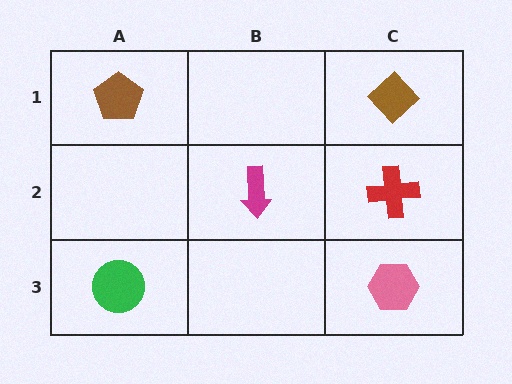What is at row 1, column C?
A brown diamond.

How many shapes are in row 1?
2 shapes.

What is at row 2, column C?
A red cross.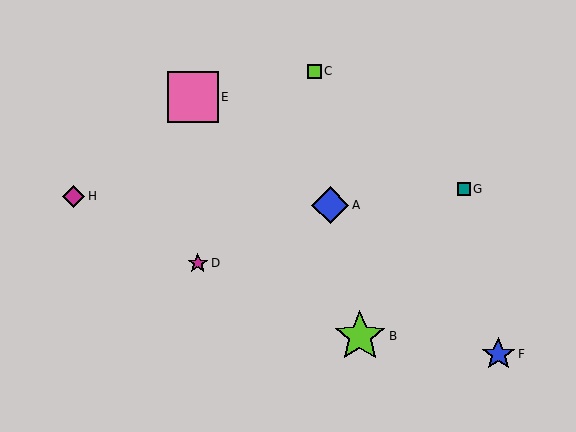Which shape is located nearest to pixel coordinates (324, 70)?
The lime square (labeled C) at (314, 71) is nearest to that location.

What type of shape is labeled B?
Shape B is a lime star.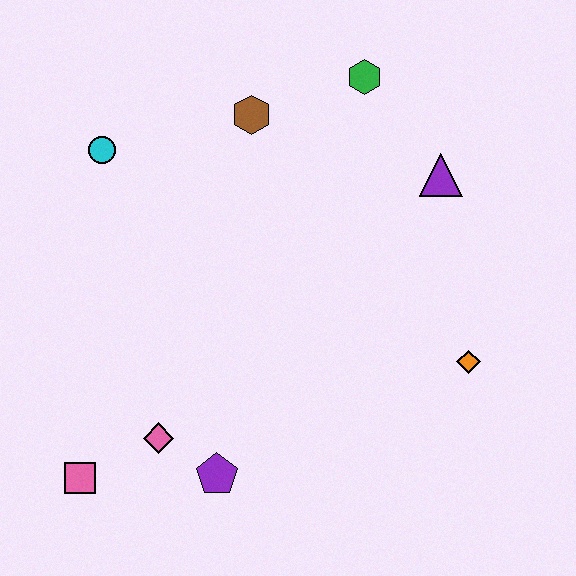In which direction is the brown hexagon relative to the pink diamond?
The brown hexagon is above the pink diamond.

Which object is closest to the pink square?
The pink diamond is closest to the pink square.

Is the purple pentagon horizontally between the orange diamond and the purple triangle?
No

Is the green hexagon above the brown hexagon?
Yes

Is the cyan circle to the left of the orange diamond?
Yes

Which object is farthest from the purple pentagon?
The green hexagon is farthest from the purple pentagon.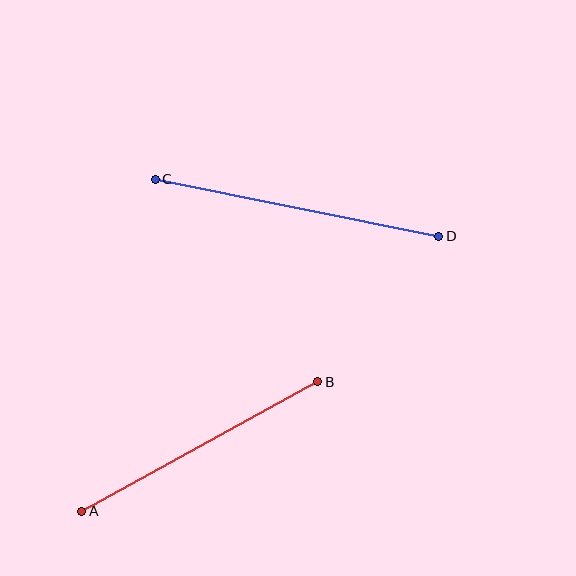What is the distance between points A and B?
The distance is approximately 269 pixels.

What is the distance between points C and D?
The distance is approximately 289 pixels.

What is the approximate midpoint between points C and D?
The midpoint is at approximately (297, 208) pixels.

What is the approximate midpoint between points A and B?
The midpoint is at approximately (200, 447) pixels.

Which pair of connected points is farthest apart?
Points C and D are farthest apart.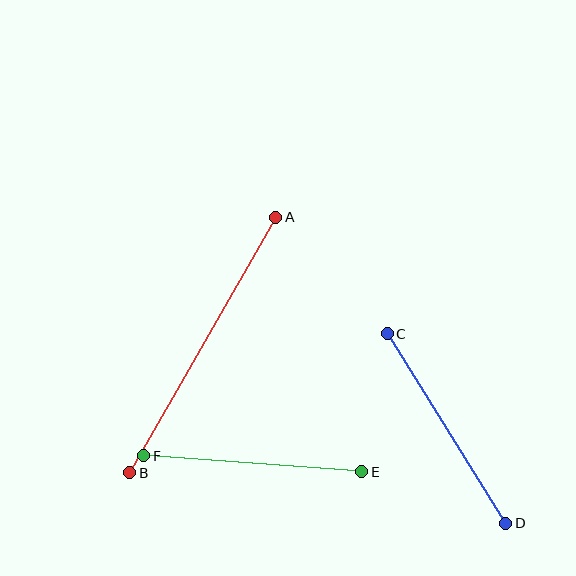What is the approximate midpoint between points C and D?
The midpoint is at approximately (446, 428) pixels.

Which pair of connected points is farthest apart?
Points A and B are farthest apart.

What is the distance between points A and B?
The distance is approximately 294 pixels.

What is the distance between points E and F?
The distance is approximately 219 pixels.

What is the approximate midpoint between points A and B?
The midpoint is at approximately (203, 345) pixels.